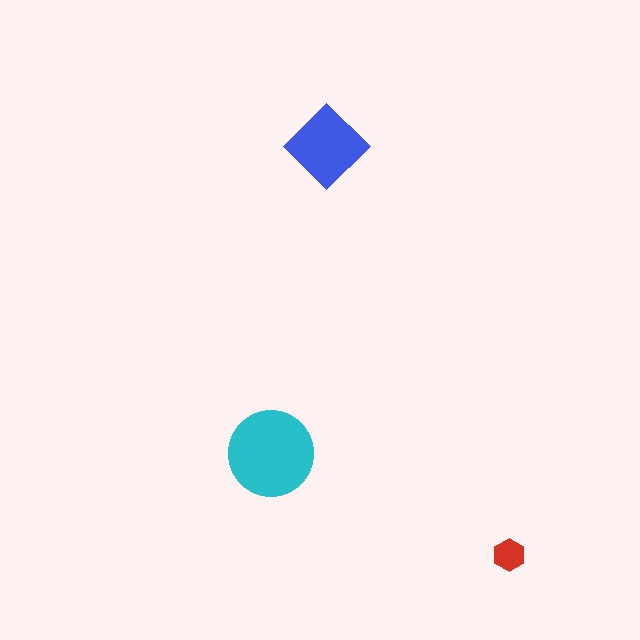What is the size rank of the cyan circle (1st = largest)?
1st.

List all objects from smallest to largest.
The red hexagon, the blue diamond, the cyan circle.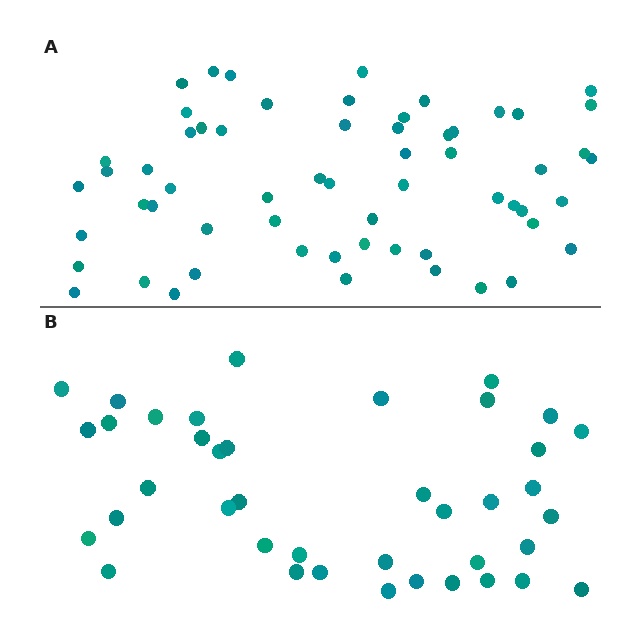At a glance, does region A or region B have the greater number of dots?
Region A (the top region) has more dots.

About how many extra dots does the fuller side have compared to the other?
Region A has approximately 20 more dots than region B.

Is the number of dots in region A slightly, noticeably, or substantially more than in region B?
Region A has substantially more. The ratio is roughly 1.5 to 1.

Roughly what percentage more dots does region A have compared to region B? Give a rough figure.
About 50% more.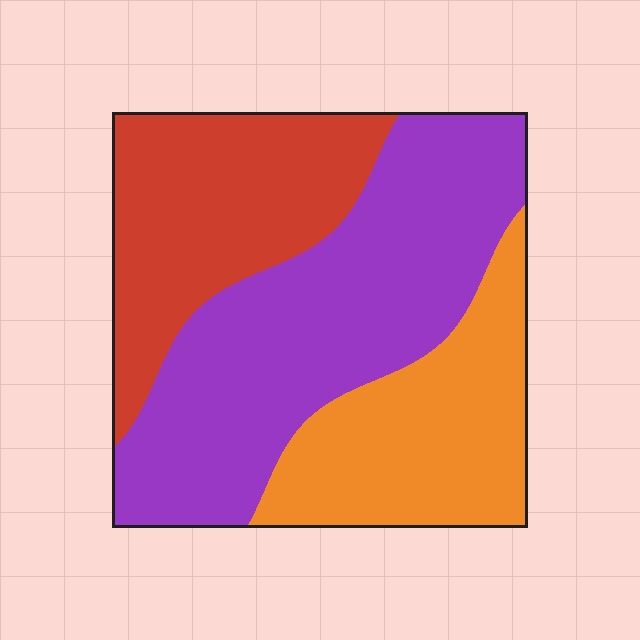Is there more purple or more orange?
Purple.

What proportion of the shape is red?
Red covers around 30% of the shape.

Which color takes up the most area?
Purple, at roughly 45%.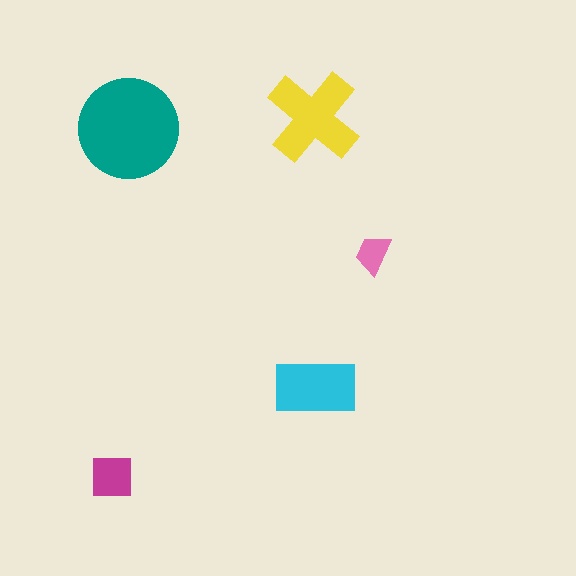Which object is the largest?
The teal circle.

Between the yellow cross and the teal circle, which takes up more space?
The teal circle.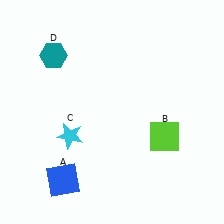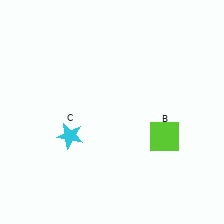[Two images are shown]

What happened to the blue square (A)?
The blue square (A) was removed in Image 2. It was in the bottom-left area of Image 1.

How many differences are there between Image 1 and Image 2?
There are 2 differences between the two images.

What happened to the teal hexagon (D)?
The teal hexagon (D) was removed in Image 2. It was in the top-left area of Image 1.